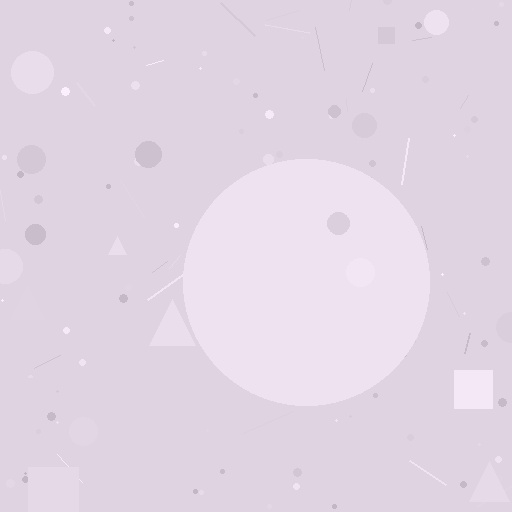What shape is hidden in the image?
A circle is hidden in the image.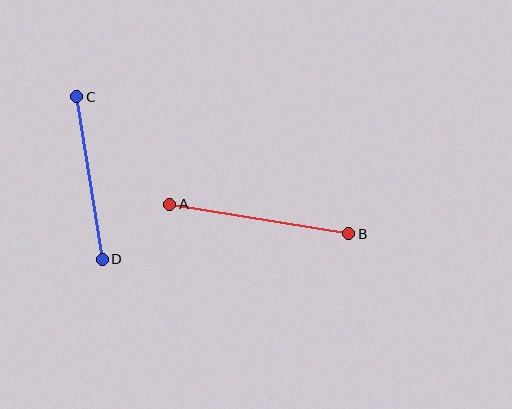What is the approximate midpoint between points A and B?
The midpoint is at approximately (259, 219) pixels.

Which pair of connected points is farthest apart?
Points A and B are farthest apart.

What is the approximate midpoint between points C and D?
The midpoint is at approximately (89, 178) pixels.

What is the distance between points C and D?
The distance is approximately 165 pixels.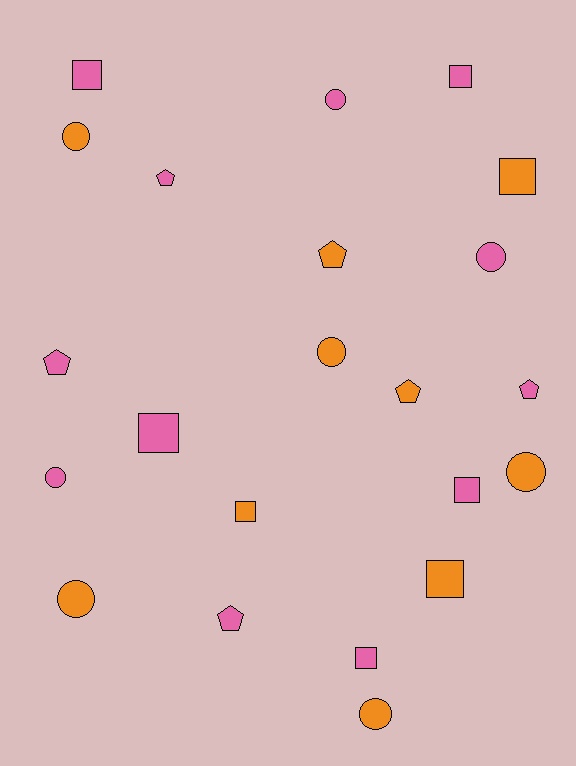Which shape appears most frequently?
Circle, with 8 objects.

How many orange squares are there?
There are 3 orange squares.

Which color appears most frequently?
Pink, with 12 objects.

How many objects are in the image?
There are 22 objects.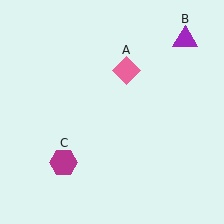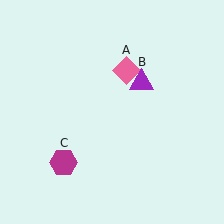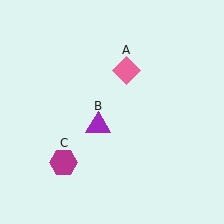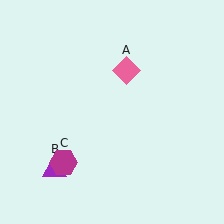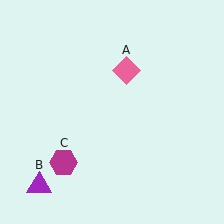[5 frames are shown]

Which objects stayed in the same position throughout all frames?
Pink diamond (object A) and magenta hexagon (object C) remained stationary.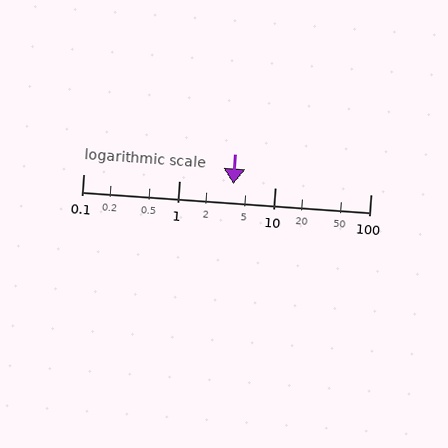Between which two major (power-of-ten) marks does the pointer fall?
The pointer is between 1 and 10.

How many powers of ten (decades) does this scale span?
The scale spans 3 decades, from 0.1 to 100.